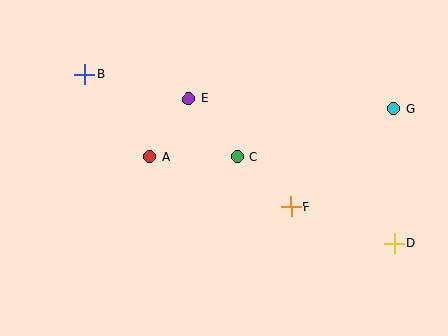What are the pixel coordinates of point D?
Point D is at (394, 243).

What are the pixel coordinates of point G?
Point G is at (394, 109).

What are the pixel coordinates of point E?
Point E is at (189, 99).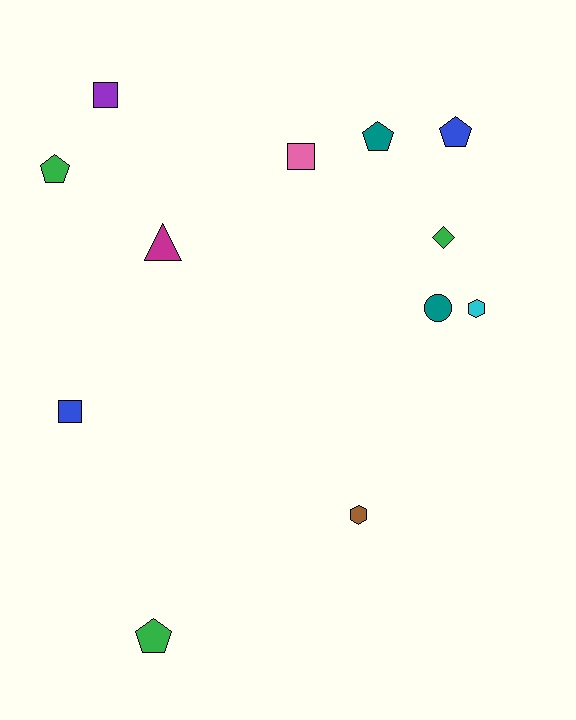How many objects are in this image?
There are 12 objects.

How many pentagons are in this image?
There are 4 pentagons.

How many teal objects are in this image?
There are 2 teal objects.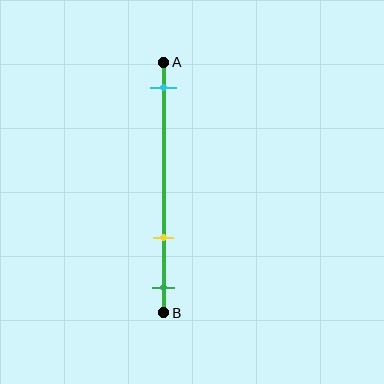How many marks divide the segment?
There are 3 marks dividing the segment.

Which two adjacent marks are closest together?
The yellow and green marks are the closest adjacent pair.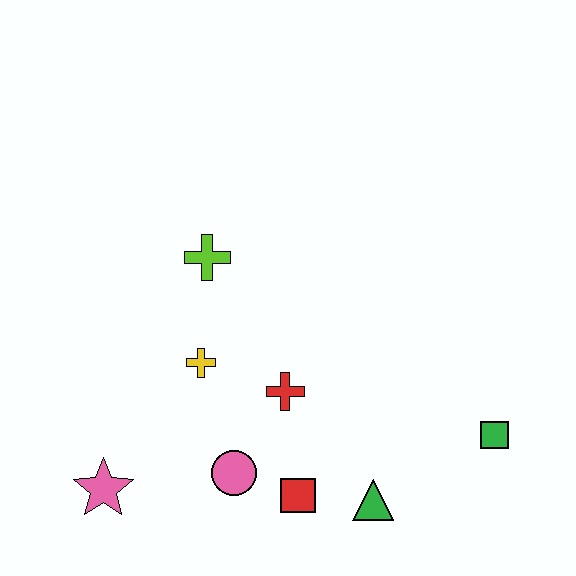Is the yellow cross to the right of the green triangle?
No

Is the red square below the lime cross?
Yes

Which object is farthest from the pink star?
The green square is farthest from the pink star.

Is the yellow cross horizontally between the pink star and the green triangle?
Yes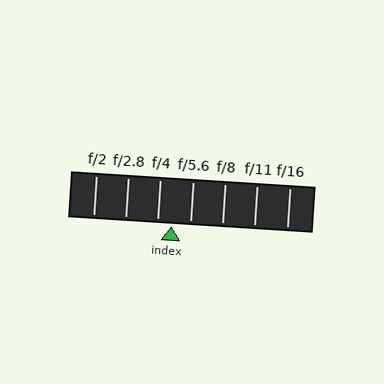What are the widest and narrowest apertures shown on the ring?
The widest aperture shown is f/2 and the narrowest is f/16.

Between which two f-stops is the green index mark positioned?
The index mark is between f/4 and f/5.6.